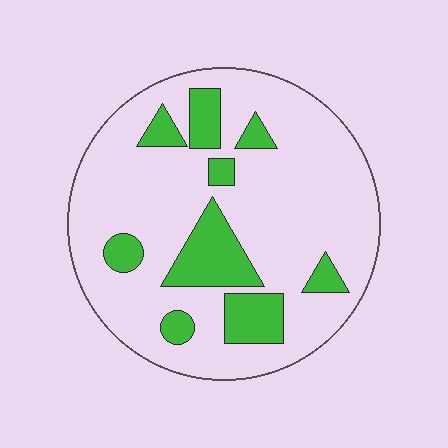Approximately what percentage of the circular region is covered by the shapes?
Approximately 20%.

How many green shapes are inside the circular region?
9.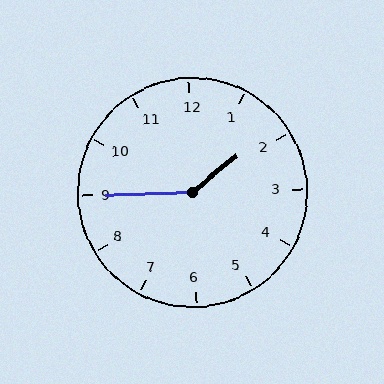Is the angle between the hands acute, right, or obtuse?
It is obtuse.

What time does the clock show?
1:45.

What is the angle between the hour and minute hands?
Approximately 142 degrees.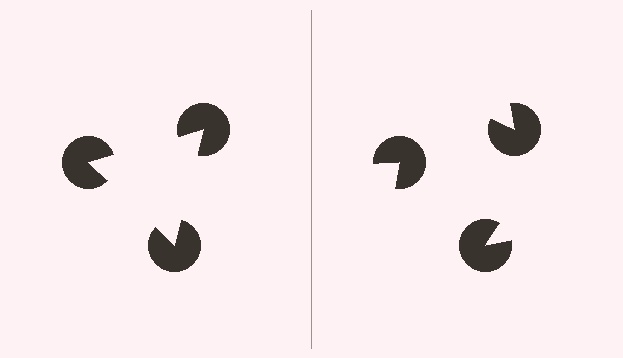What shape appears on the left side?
An illusory triangle.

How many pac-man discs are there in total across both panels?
6 — 3 on each side.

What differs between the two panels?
The pac-man discs are positioned identically on both sides; only the wedge orientations differ. On the left they align to a triangle; on the right they are misaligned.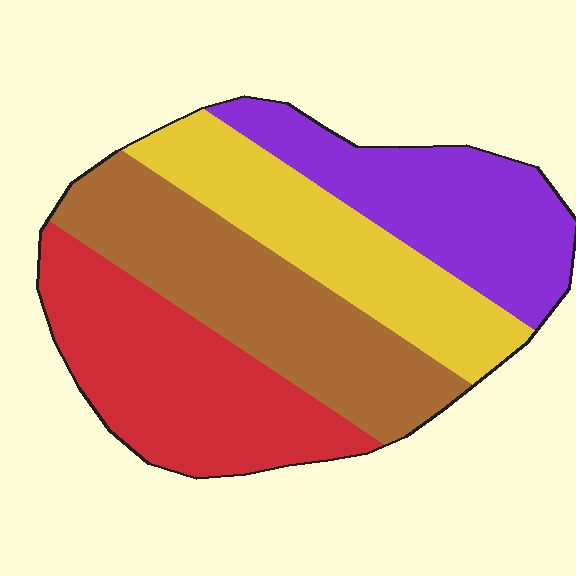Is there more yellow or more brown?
Brown.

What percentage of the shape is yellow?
Yellow takes up about one fifth (1/5) of the shape.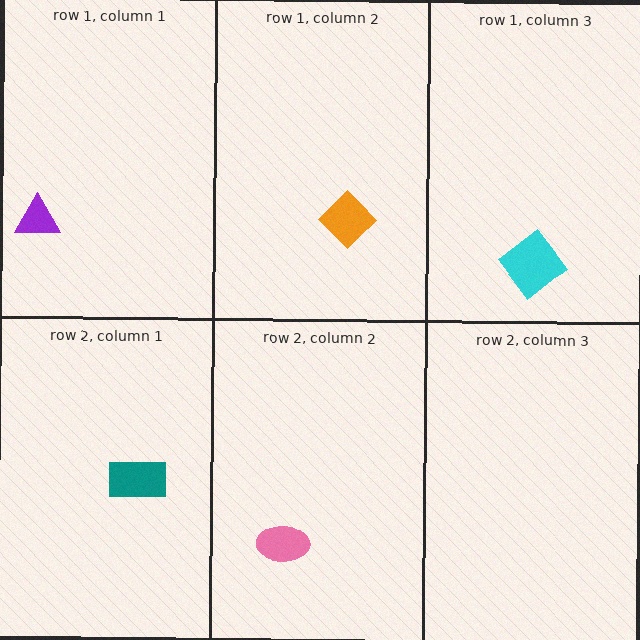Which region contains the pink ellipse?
The row 2, column 2 region.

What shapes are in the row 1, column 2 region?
The orange diamond.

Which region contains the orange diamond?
The row 1, column 2 region.